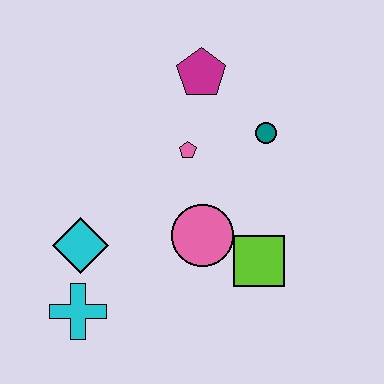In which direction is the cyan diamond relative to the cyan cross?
The cyan diamond is above the cyan cross.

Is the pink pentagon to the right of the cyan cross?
Yes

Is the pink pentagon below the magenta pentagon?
Yes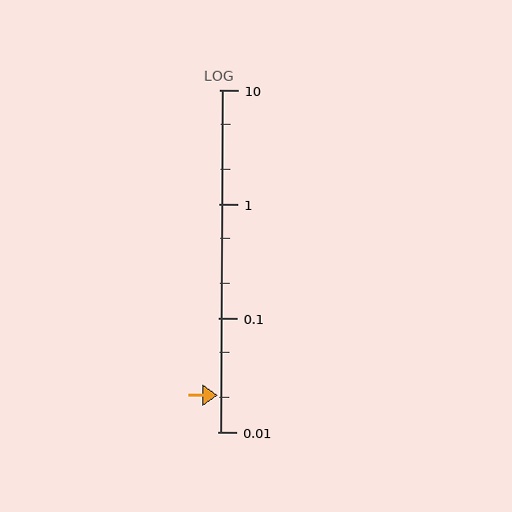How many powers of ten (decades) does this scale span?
The scale spans 3 decades, from 0.01 to 10.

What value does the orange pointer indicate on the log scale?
The pointer indicates approximately 0.021.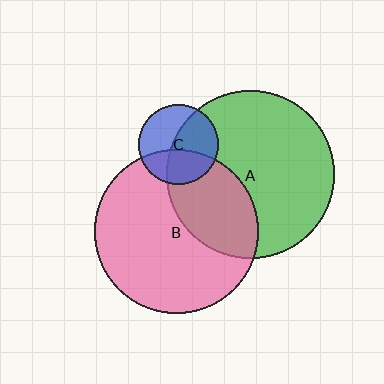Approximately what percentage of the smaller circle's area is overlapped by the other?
Approximately 35%.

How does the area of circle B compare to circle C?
Approximately 4.2 times.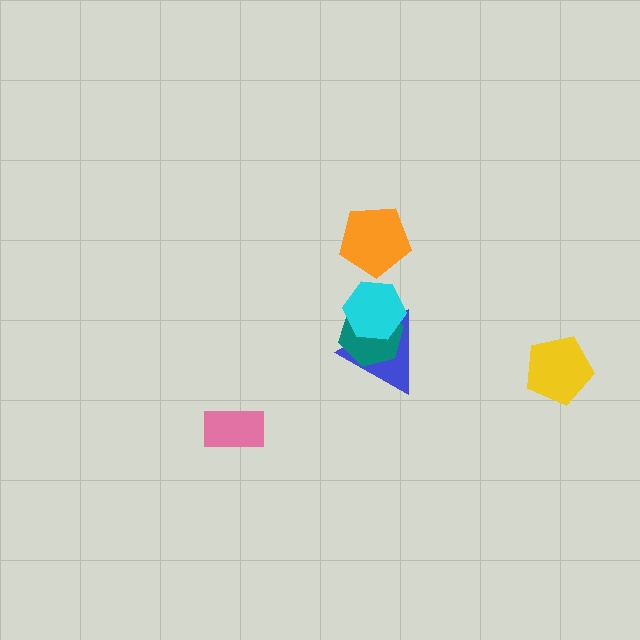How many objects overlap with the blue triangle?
2 objects overlap with the blue triangle.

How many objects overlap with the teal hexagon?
2 objects overlap with the teal hexagon.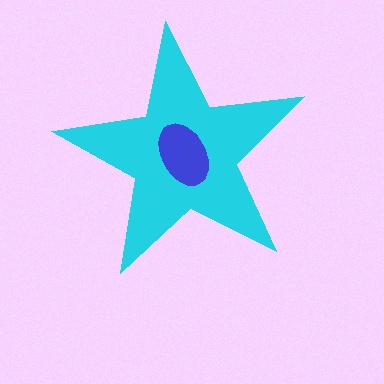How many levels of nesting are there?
2.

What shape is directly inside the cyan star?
The blue ellipse.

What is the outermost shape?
The cyan star.